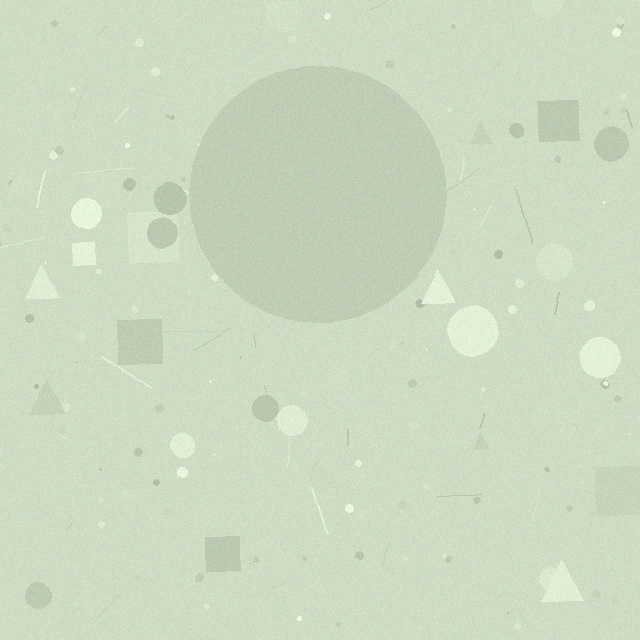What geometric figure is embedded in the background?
A circle is embedded in the background.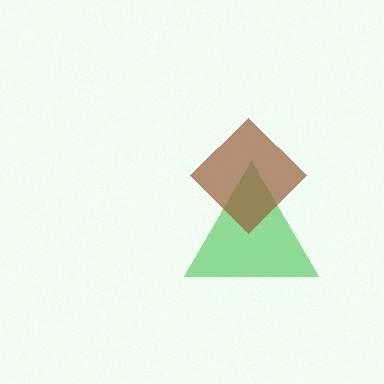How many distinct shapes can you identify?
There are 2 distinct shapes: a green triangle, a brown diamond.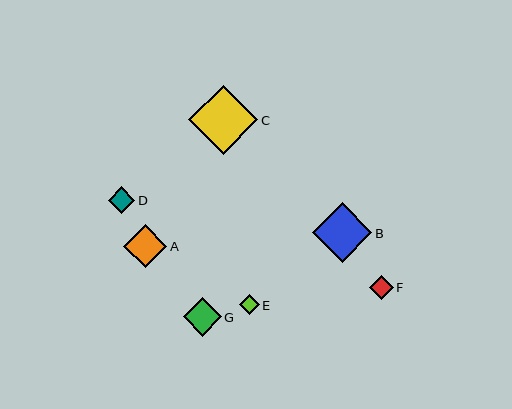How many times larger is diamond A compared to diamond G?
Diamond A is approximately 1.1 times the size of diamond G.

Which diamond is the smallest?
Diamond E is the smallest with a size of approximately 20 pixels.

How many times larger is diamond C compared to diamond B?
Diamond C is approximately 1.2 times the size of diamond B.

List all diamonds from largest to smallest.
From largest to smallest: C, B, A, G, D, F, E.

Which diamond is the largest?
Diamond C is the largest with a size of approximately 69 pixels.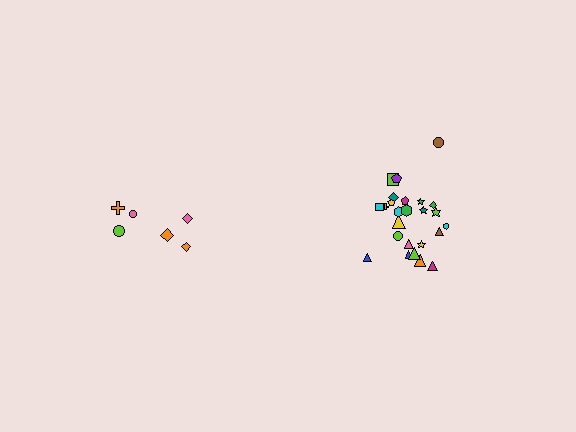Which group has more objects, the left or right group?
The right group.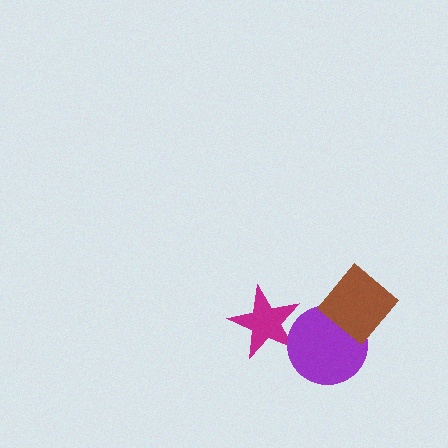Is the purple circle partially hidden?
Yes, it is partially covered by another shape.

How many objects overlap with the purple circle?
2 objects overlap with the purple circle.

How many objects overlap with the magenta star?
1 object overlaps with the magenta star.